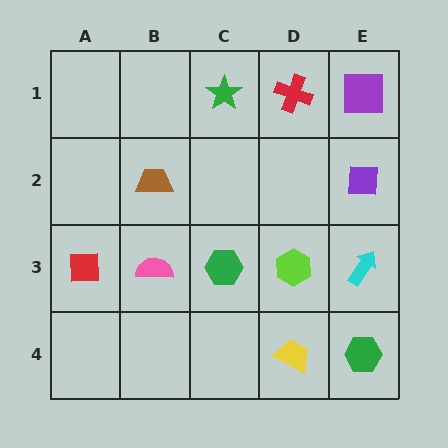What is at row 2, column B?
A brown trapezoid.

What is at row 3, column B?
A pink semicircle.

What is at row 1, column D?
A red cross.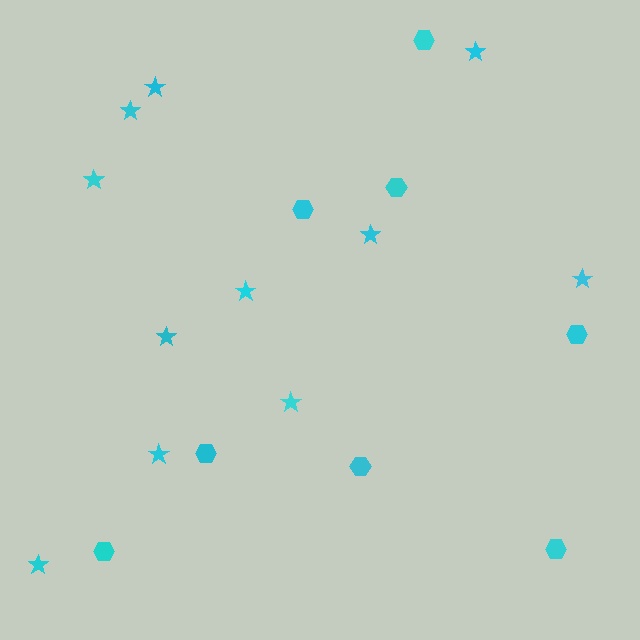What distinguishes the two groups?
There are 2 groups: one group of stars (11) and one group of hexagons (8).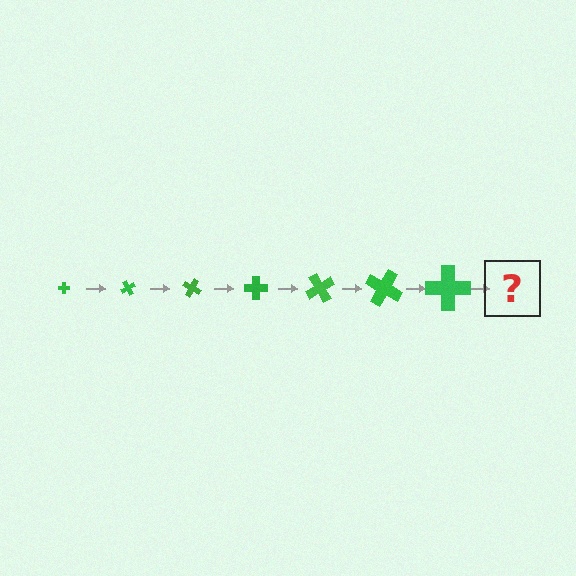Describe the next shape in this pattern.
It should be a cross, larger than the previous one and rotated 420 degrees from the start.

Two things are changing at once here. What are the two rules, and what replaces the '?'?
The two rules are that the cross grows larger each step and it rotates 60 degrees each step. The '?' should be a cross, larger than the previous one and rotated 420 degrees from the start.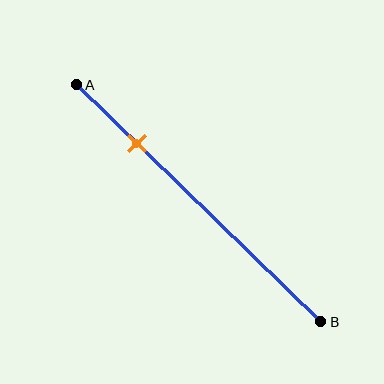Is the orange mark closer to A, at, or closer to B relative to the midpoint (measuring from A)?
The orange mark is closer to point A than the midpoint of segment AB.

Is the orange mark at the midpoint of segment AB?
No, the mark is at about 25% from A, not at the 50% midpoint.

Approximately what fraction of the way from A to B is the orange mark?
The orange mark is approximately 25% of the way from A to B.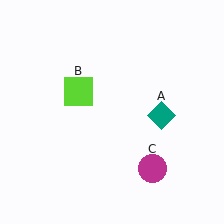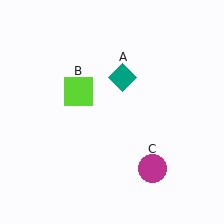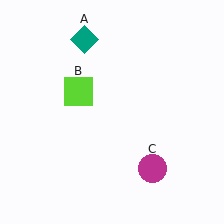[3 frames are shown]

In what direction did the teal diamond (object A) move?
The teal diamond (object A) moved up and to the left.